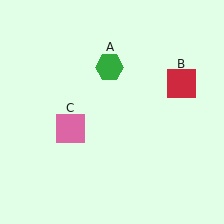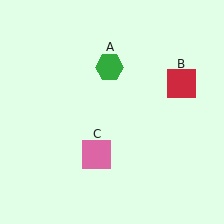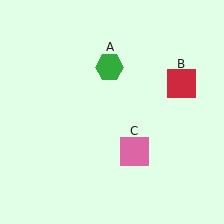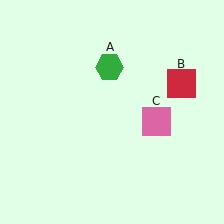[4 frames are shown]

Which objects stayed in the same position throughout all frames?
Green hexagon (object A) and red square (object B) remained stationary.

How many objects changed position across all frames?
1 object changed position: pink square (object C).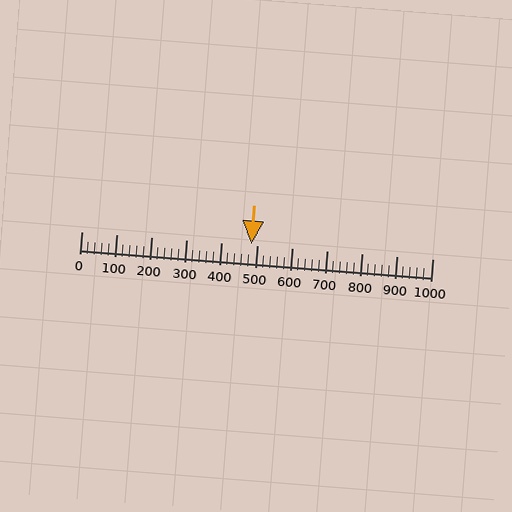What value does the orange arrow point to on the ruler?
The orange arrow points to approximately 483.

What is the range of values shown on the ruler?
The ruler shows values from 0 to 1000.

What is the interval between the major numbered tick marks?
The major tick marks are spaced 100 units apart.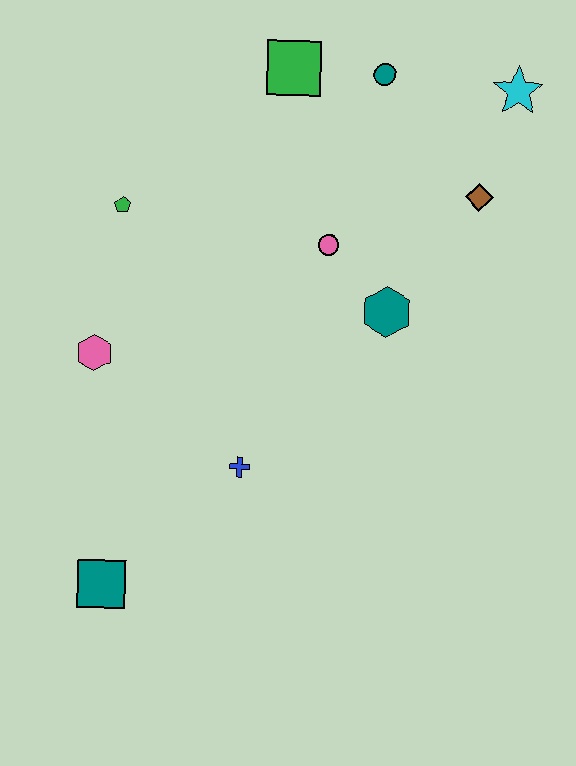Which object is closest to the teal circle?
The green square is closest to the teal circle.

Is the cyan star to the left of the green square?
No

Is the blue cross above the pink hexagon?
No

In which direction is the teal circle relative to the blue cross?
The teal circle is above the blue cross.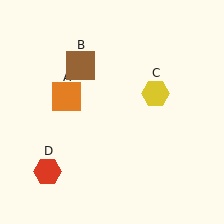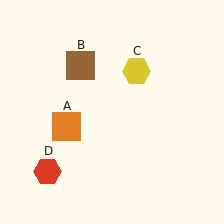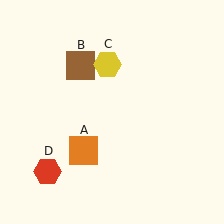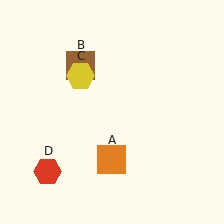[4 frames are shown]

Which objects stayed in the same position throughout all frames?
Brown square (object B) and red hexagon (object D) remained stationary.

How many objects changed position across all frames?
2 objects changed position: orange square (object A), yellow hexagon (object C).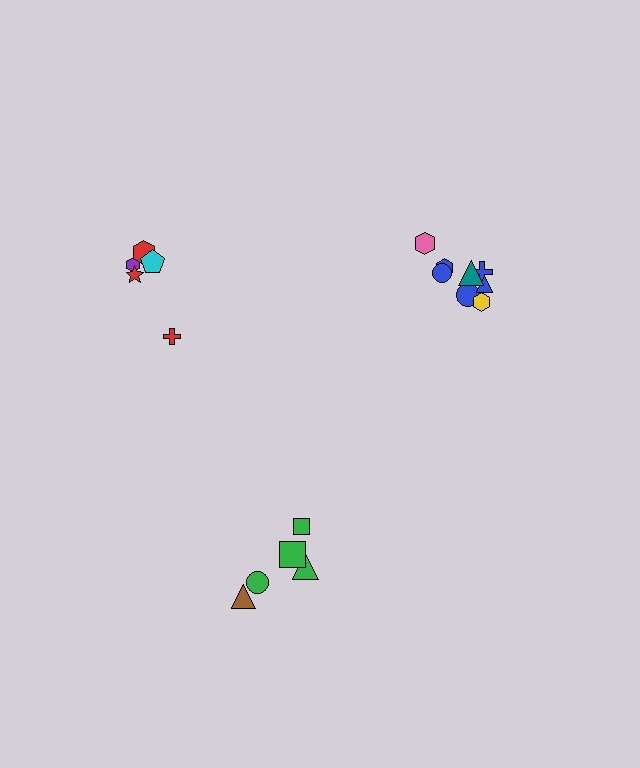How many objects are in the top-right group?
There are 8 objects.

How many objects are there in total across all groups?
There are 18 objects.